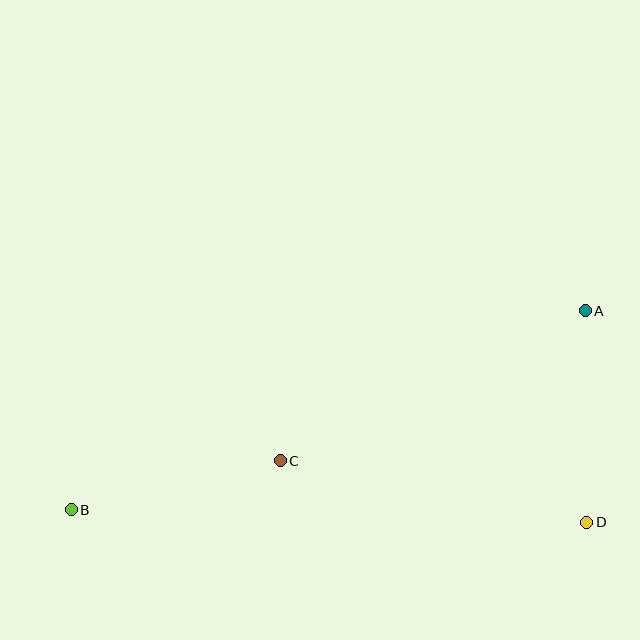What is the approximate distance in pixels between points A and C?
The distance between A and C is approximately 340 pixels.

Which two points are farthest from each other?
Points A and B are farthest from each other.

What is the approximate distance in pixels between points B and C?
The distance between B and C is approximately 215 pixels.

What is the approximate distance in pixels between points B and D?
The distance between B and D is approximately 515 pixels.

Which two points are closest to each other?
Points A and D are closest to each other.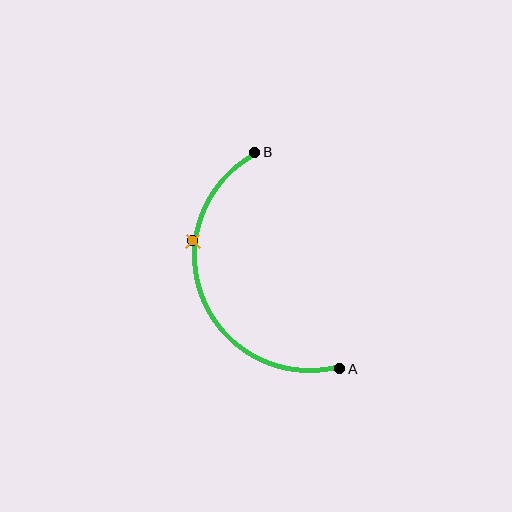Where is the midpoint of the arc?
The arc midpoint is the point on the curve farthest from the straight line joining A and B. It sits to the left of that line.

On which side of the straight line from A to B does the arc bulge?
The arc bulges to the left of the straight line connecting A and B.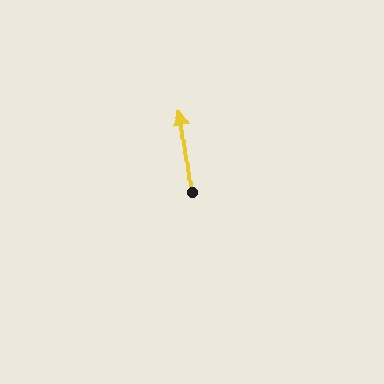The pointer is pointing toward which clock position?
Roughly 12 o'clock.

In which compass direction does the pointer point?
North.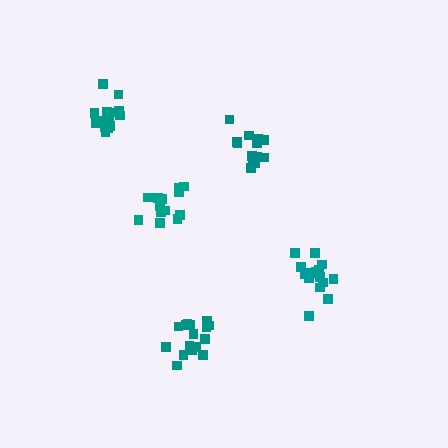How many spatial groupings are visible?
There are 5 spatial groupings.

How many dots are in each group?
Group 1: 13 dots, Group 2: 16 dots, Group 3: 16 dots, Group 4: 13 dots, Group 5: 16 dots (74 total).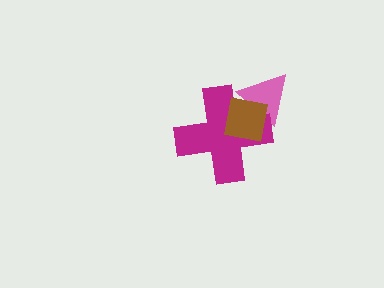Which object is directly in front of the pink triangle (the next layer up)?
The magenta cross is directly in front of the pink triangle.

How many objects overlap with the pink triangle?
2 objects overlap with the pink triangle.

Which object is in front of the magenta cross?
The brown square is in front of the magenta cross.